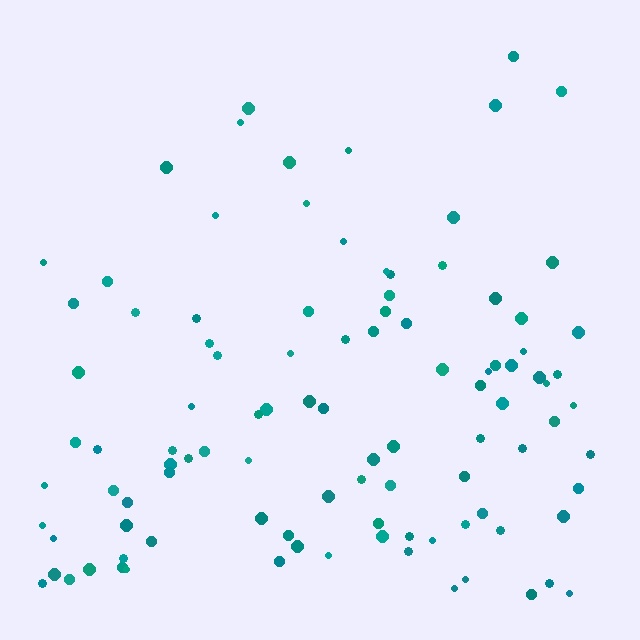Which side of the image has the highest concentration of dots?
The bottom.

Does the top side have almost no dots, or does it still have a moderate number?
Still a moderate number, just noticeably fewer than the bottom.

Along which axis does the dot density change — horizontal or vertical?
Vertical.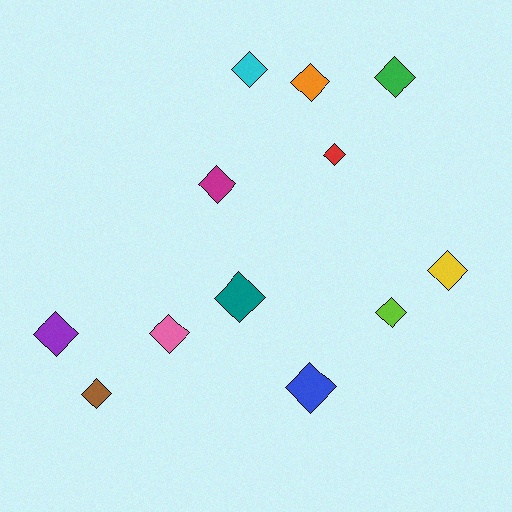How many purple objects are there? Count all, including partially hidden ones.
There is 1 purple object.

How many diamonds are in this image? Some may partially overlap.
There are 12 diamonds.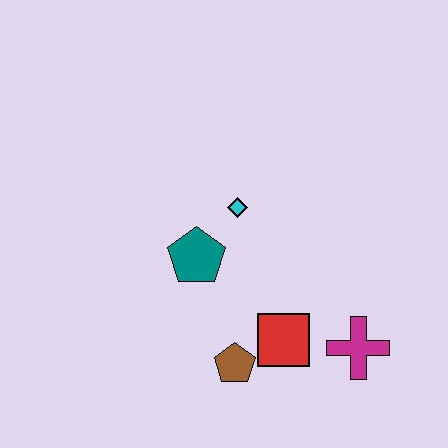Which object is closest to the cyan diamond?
The teal pentagon is closest to the cyan diamond.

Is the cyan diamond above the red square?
Yes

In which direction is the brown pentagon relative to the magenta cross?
The brown pentagon is to the left of the magenta cross.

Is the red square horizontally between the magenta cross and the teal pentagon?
Yes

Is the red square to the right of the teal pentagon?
Yes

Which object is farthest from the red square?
The cyan diamond is farthest from the red square.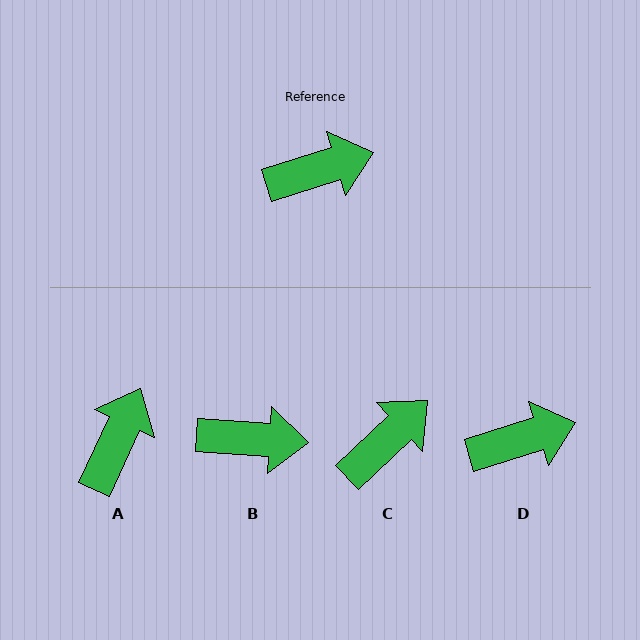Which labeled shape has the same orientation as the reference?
D.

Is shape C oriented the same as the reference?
No, it is off by about 27 degrees.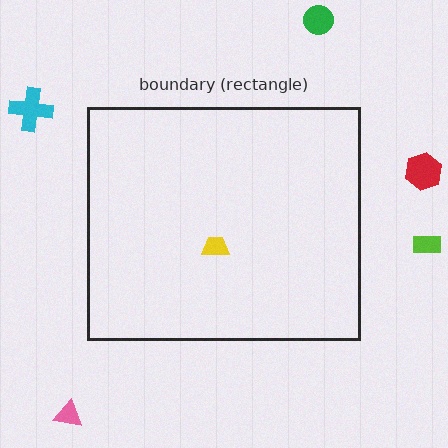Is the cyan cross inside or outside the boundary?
Outside.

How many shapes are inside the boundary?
1 inside, 5 outside.